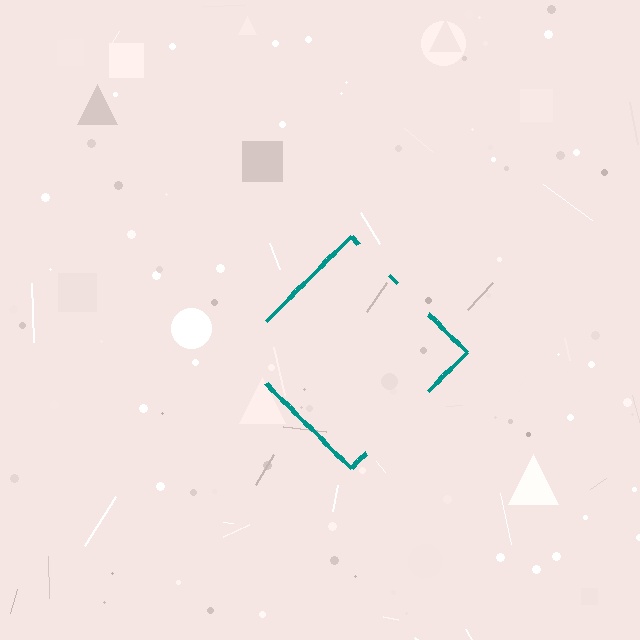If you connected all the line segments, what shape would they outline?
They would outline a diamond.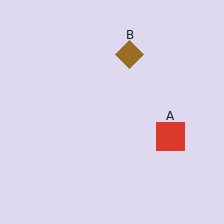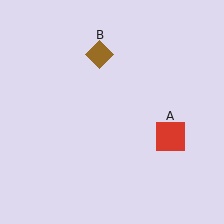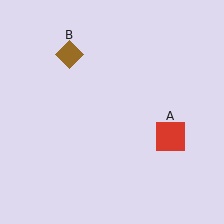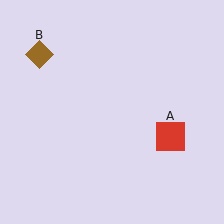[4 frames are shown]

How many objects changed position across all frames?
1 object changed position: brown diamond (object B).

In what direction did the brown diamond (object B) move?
The brown diamond (object B) moved left.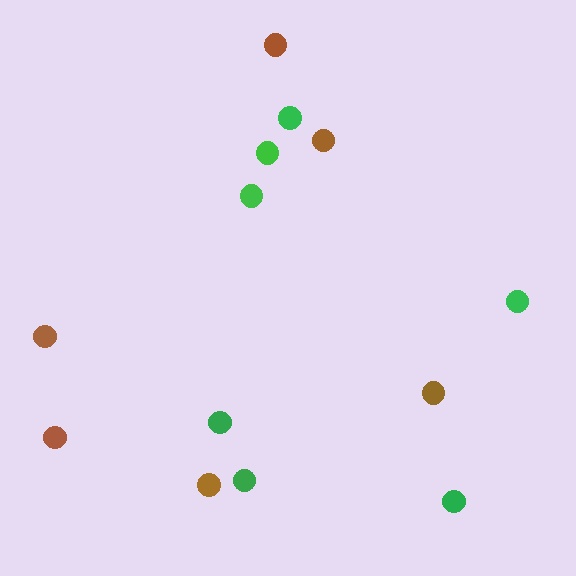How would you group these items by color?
There are 2 groups: one group of green circles (7) and one group of brown circles (6).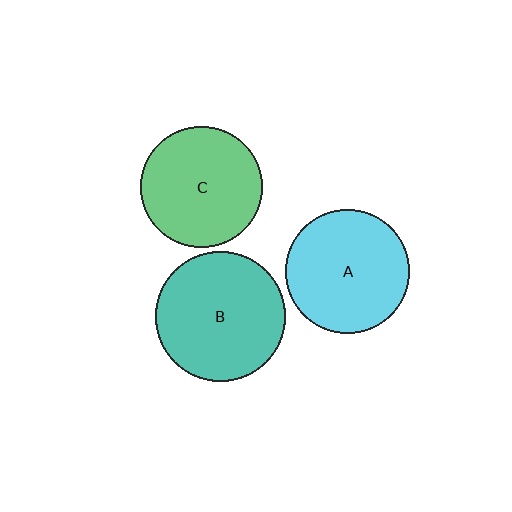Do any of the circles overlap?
No, none of the circles overlap.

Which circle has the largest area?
Circle B (teal).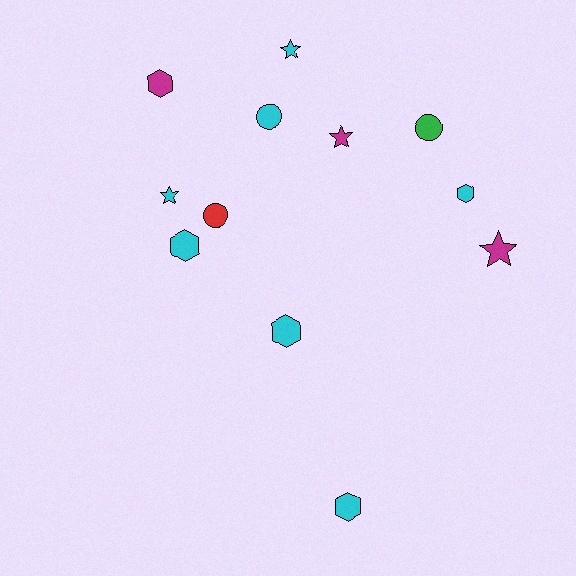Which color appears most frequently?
Cyan, with 7 objects.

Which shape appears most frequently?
Hexagon, with 5 objects.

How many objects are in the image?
There are 12 objects.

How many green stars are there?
There are no green stars.